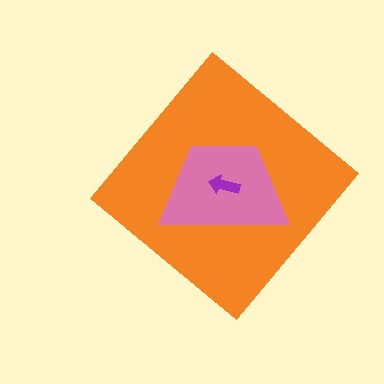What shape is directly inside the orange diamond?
The pink trapezoid.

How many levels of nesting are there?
3.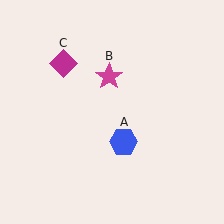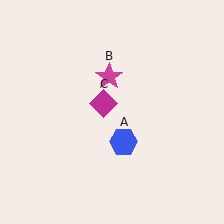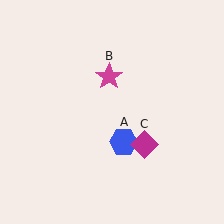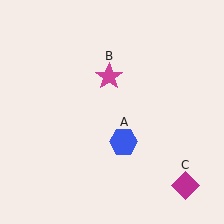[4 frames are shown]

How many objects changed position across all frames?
1 object changed position: magenta diamond (object C).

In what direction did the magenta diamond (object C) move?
The magenta diamond (object C) moved down and to the right.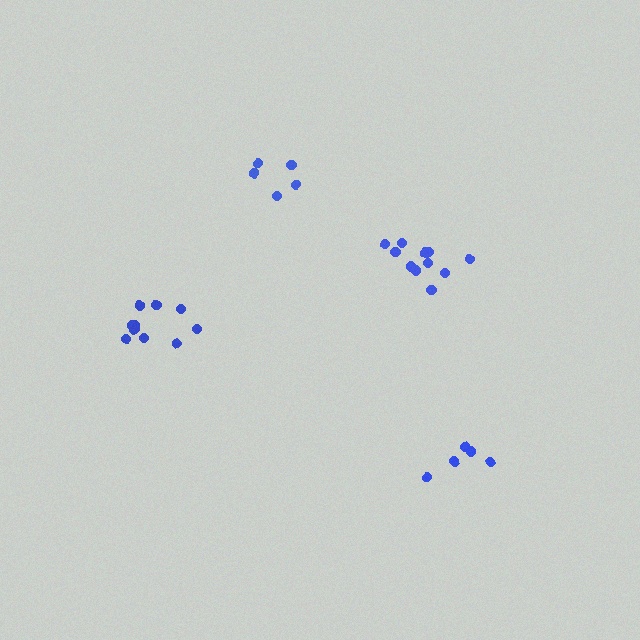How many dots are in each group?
Group 1: 10 dots, Group 2: 5 dots, Group 3: 5 dots, Group 4: 11 dots (31 total).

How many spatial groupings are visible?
There are 4 spatial groupings.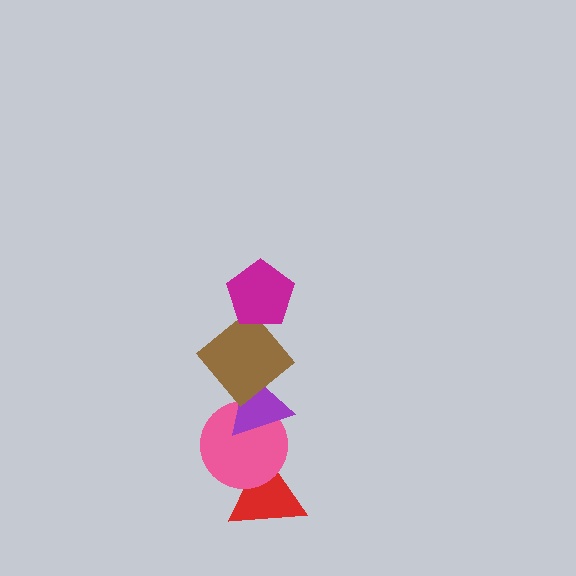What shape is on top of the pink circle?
The purple triangle is on top of the pink circle.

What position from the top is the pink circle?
The pink circle is 4th from the top.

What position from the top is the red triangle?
The red triangle is 5th from the top.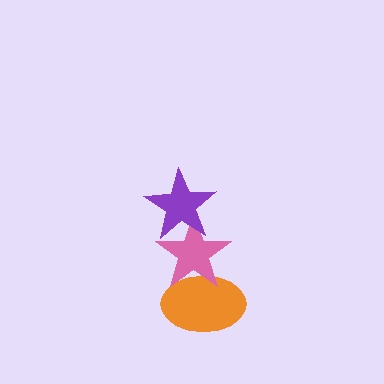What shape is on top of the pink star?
The purple star is on top of the pink star.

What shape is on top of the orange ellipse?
The pink star is on top of the orange ellipse.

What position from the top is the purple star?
The purple star is 1st from the top.